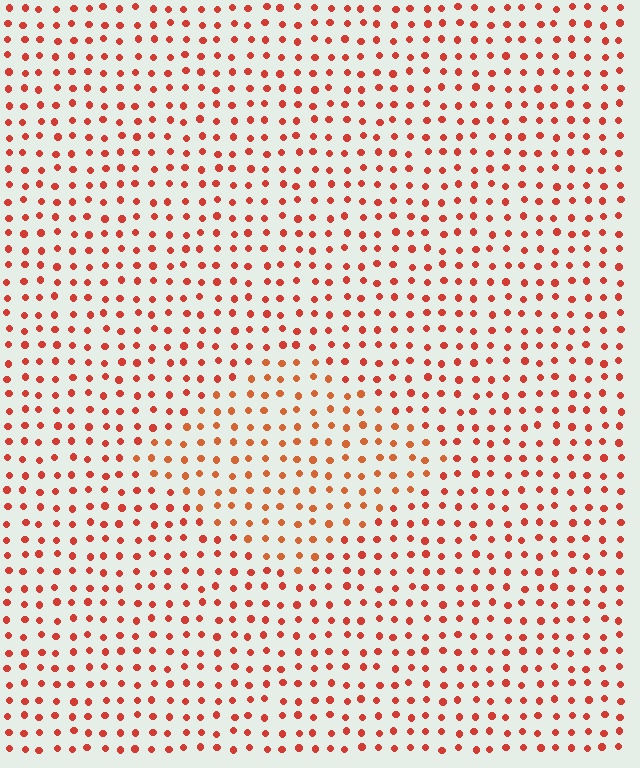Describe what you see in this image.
The image is filled with small red elements in a uniform arrangement. A diamond-shaped region is visible where the elements are tinted to a slightly different hue, forming a subtle color boundary.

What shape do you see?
I see a diamond.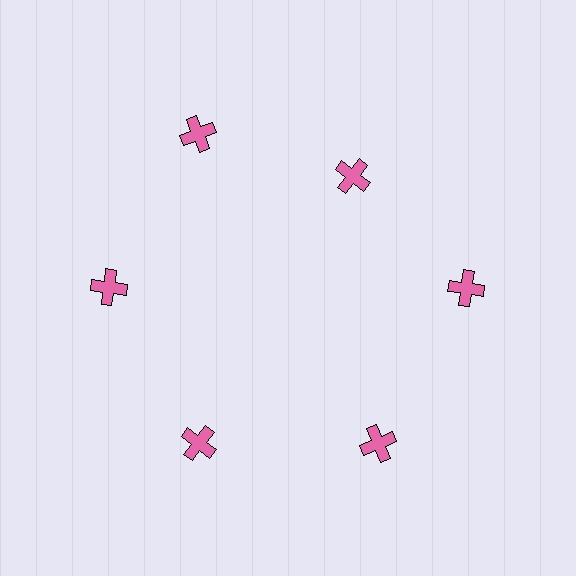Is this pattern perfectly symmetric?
No. The 6 pink crosses are arranged in a ring, but one element near the 1 o'clock position is pulled inward toward the center, breaking the 6-fold rotational symmetry.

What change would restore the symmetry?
The symmetry would be restored by moving it outward, back onto the ring so that all 6 crosses sit at equal angles and equal distance from the center.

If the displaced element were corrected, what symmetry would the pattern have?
It would have 6-fold rotational symmetry — the pattern would map onto itself every 60 degrees.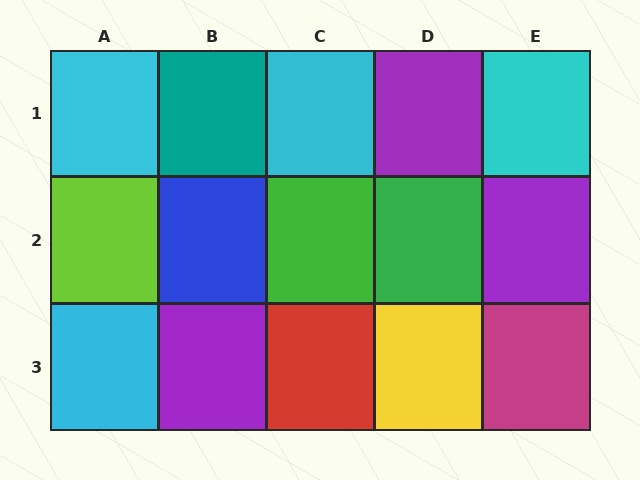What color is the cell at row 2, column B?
Blue.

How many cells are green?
2 cells are green.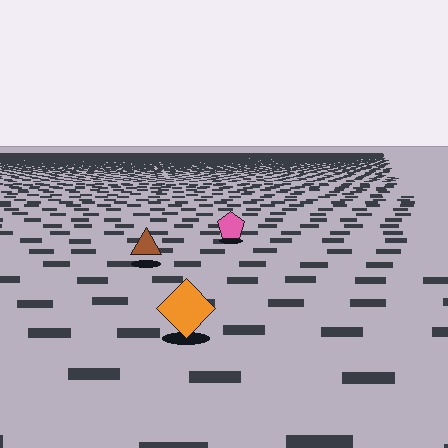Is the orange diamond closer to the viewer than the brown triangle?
Yes. The orange diamond is closer — you can tell from the texture gradient: the ground texture is coarser near it.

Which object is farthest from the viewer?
The pink pentagon is farthest from the viewer. It appears smaller and the ground texture around it is denser.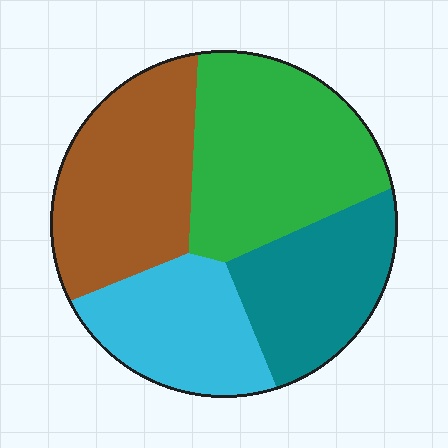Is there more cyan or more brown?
Brown.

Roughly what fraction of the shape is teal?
Teal takes up about one fifth (1/5) of the shape.